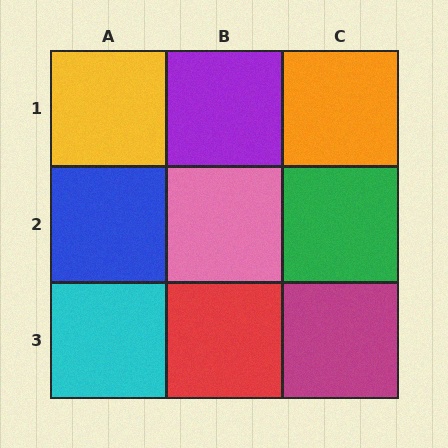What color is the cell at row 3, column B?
Red.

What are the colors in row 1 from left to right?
Yellow, purple, orange.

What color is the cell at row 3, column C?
Magenta.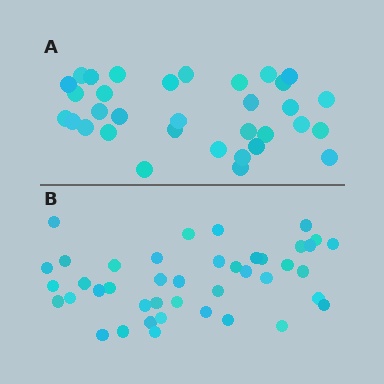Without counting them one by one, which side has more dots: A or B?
Region B (the bottom region) has more dots.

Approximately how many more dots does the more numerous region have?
Region B has roughly 8 or so more dots than region A.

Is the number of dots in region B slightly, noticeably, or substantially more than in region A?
Region B has noticeably more, but not dramatically so. The ratio is roughly 1.3 to 1.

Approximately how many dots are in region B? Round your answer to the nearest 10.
About 40 dots. (The exact count is 42, which rounds to 40.)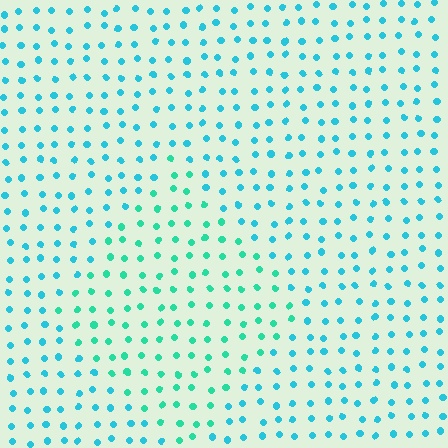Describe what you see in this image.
The image is filled with small cyan elements in a uniform arrangement. A diamond-shaped region is visible where the elements are tinted to a slightly different hue, forming a subtle color boundary.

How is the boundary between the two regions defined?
The boundary is defined purely by a slight shift in hue (about 28 degrees). Spacing, size, and orientation are identical on both sides.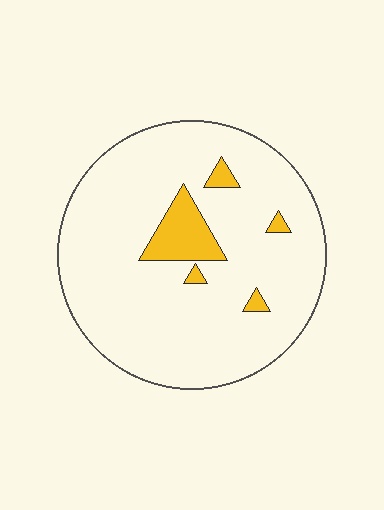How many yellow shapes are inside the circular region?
5.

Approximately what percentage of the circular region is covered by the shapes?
Approximately 10%.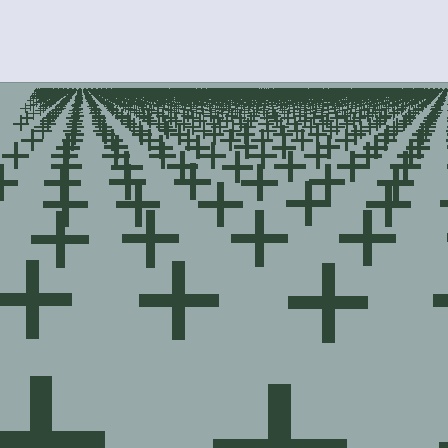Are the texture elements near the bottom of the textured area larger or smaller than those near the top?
Larger. Near the bottom, elements are closer to the viewer and appear at a bigger on-screen size.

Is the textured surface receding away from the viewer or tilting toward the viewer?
The surface is receding away from the viewer. Texture elements get smaller and denser toward the top.